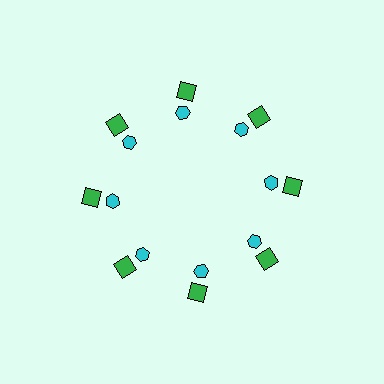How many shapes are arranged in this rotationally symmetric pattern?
There are 16 shapes, arranged in 8 groups of 2.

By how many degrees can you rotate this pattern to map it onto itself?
The pattern maps onto itself every 45 degrees of rotation.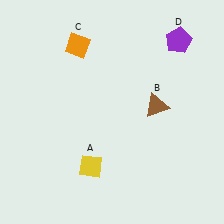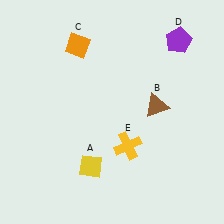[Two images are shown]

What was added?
A yellow cross (E) was added in Image 2.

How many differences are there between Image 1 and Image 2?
There is 1 difference between the two images.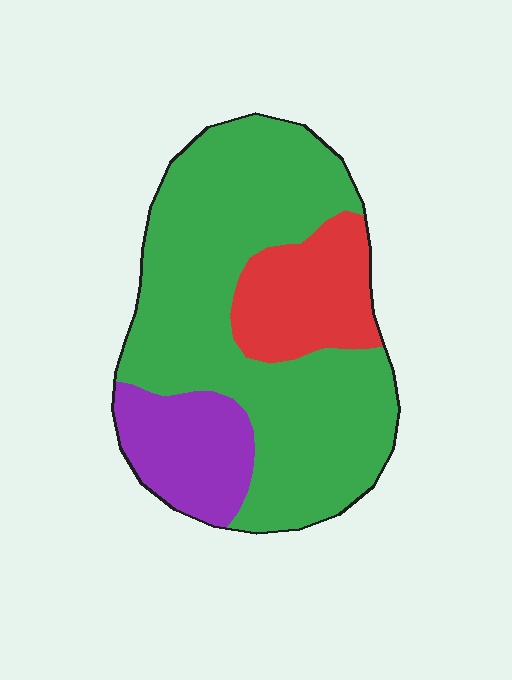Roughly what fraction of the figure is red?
Red takes up between a sixth and a third of the figure.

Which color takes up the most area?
Green, at roughly 65%.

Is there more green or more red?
Green.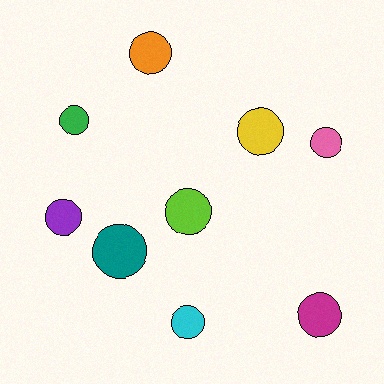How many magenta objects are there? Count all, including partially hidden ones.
There is 1 magenta object.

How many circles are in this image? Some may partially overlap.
There are 9 circles.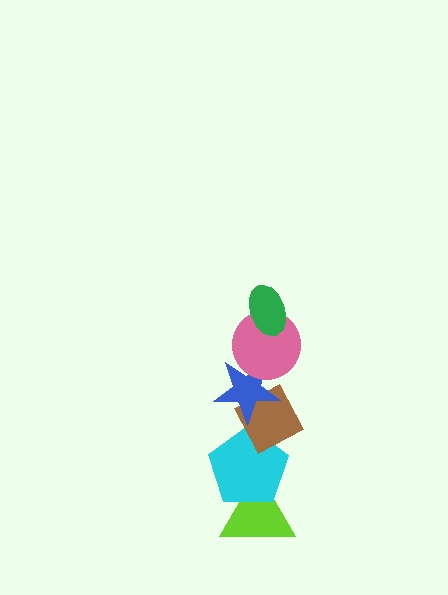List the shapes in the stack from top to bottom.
From top to bottom: the green ellipse, the pink circle, the blue star, the brown diamond, the cyan pentagon, the lime triangle.